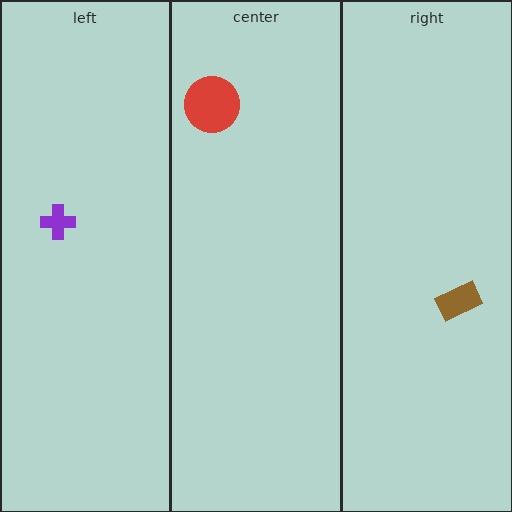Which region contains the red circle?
The center region.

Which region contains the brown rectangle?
The right region.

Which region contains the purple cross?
The left region.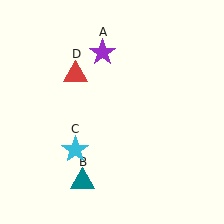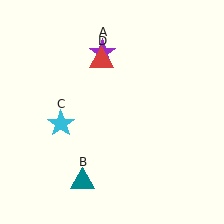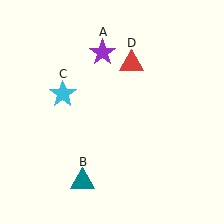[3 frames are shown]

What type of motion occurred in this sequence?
The cyan star (object C), red triangle (object D) rotated clockwise around the center of the scene.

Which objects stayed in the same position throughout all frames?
Purple star (object A) and teal triangle (object B) remained stationary.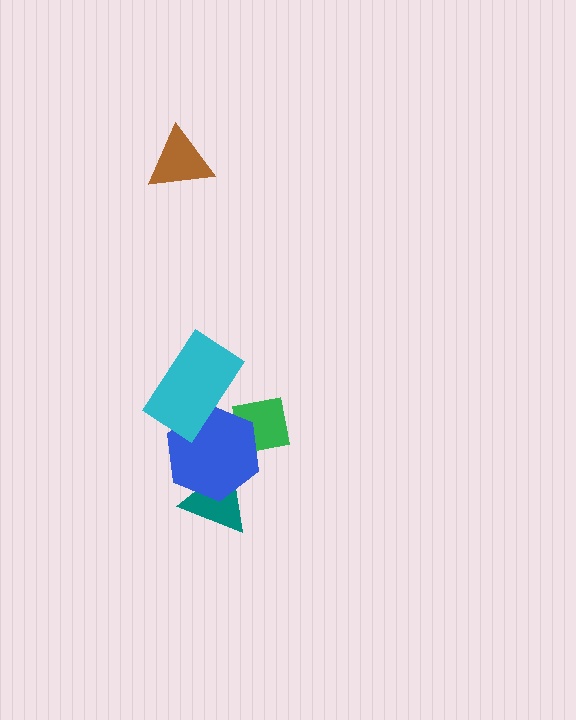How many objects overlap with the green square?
1 object overlaps with the green square.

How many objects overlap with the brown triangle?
0 objects overlap with the brown triangle.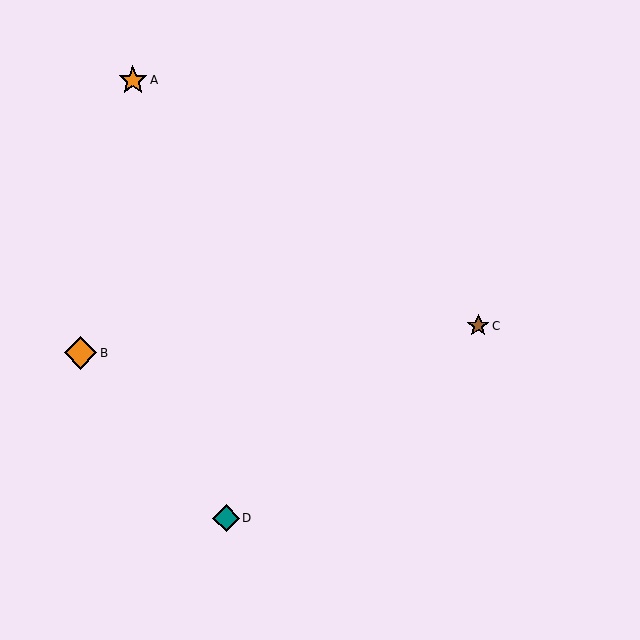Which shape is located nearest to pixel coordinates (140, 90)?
The orange star (labeled A) at (133, 80) is nearest to that location.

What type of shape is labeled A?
Shape A is an orange star.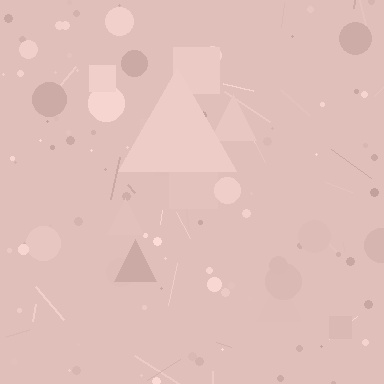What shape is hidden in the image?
A triangle is hidden in the image.